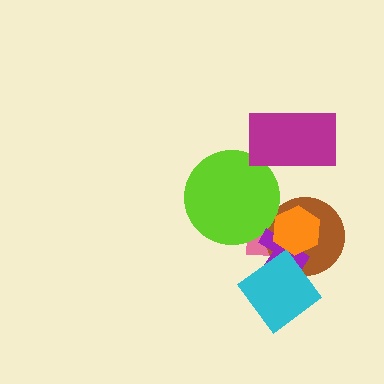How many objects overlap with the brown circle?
4 objects overlap with the brown circle.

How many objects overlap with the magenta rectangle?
0 objects overlap with the magenta rectangle.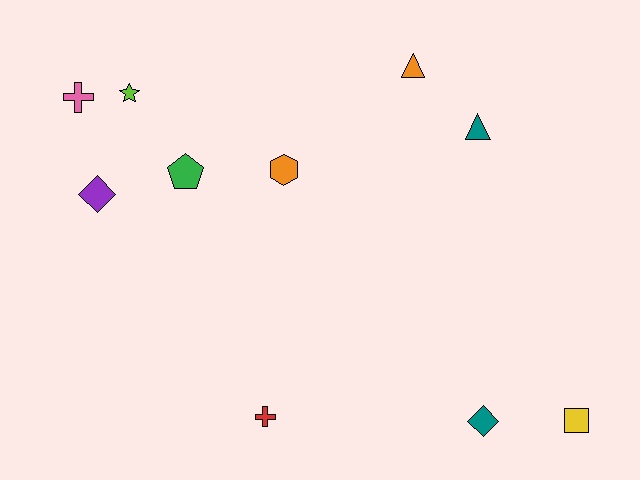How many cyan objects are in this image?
There are no cyan objects.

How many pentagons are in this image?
There is 1 pentagon.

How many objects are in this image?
There are 10 objects.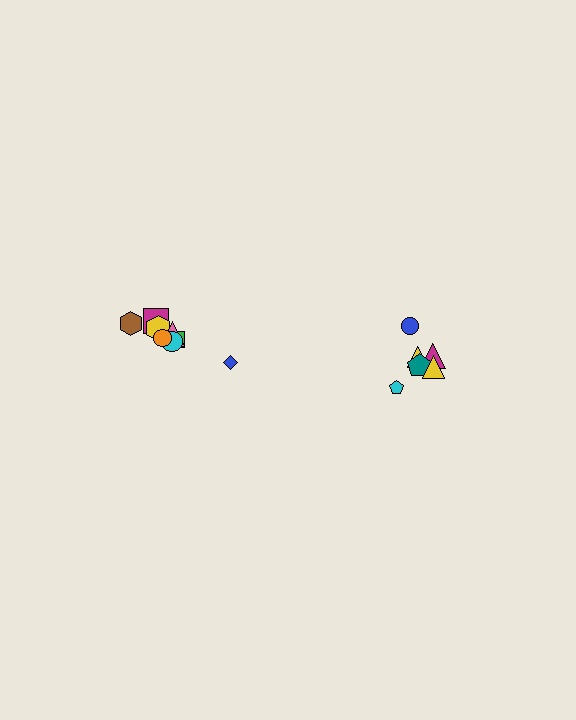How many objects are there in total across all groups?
There are 14 objects.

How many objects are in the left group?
There are 8 objects.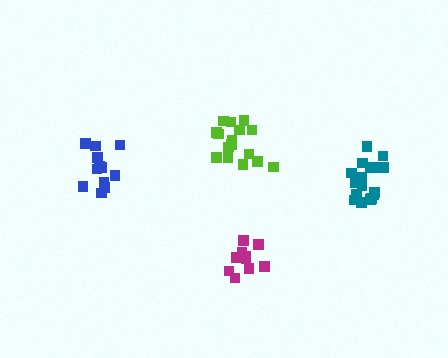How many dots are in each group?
Group 1: 16 dots, Group 2: 17 dots, Group 3: 11 dots, Group 4: 12 dots (56 total).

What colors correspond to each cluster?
The clusters are colored: lime, teal, magenta, blue.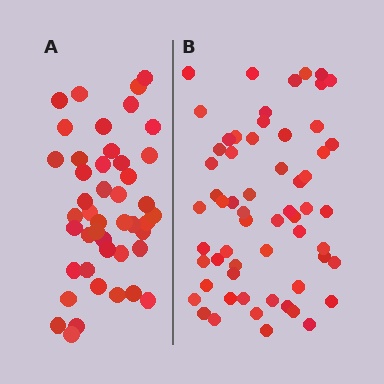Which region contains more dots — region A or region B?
Region B (the right region) has more dots.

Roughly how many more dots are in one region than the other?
Region B has approximately 15 more dots than region A.